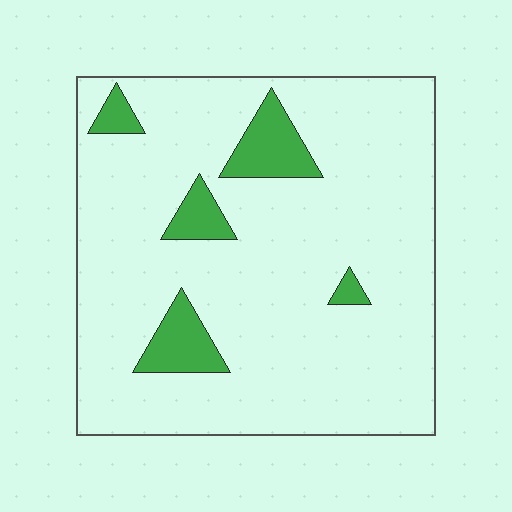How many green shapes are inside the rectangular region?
5.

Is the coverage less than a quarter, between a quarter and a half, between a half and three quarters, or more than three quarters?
Less than a quarter.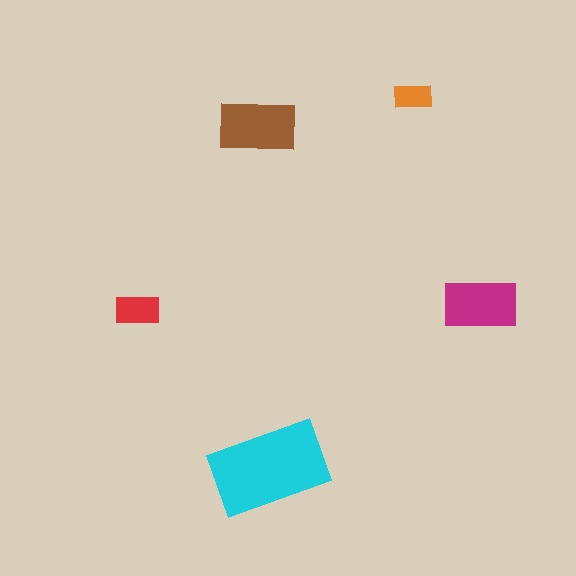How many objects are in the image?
There are 5 objects in the image.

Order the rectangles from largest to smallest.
the cyan one, the brown one, the magenta one, the red one, the orange one.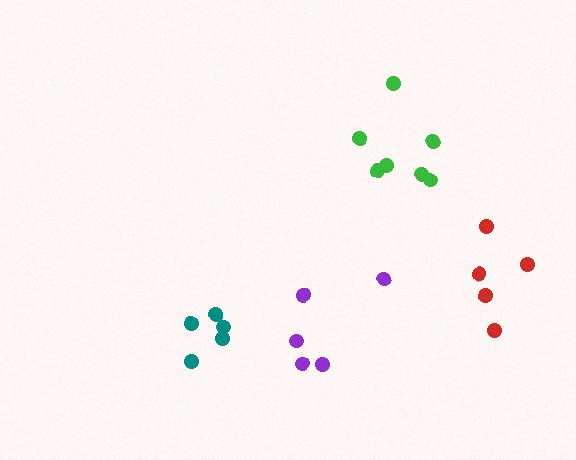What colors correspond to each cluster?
The clusters are colored: red, green, teal, purple.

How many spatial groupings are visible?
There are 4 spatial groupings.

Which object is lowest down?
The purple cluster is bottommost.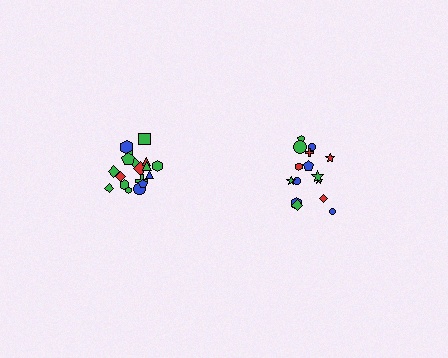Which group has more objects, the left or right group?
The left group.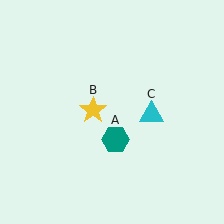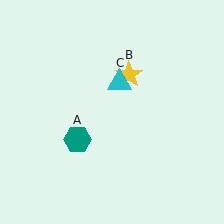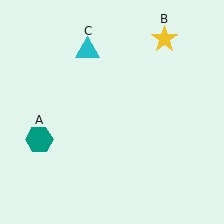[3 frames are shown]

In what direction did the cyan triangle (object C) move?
The cyan triangle (object C) moved up and to the left.